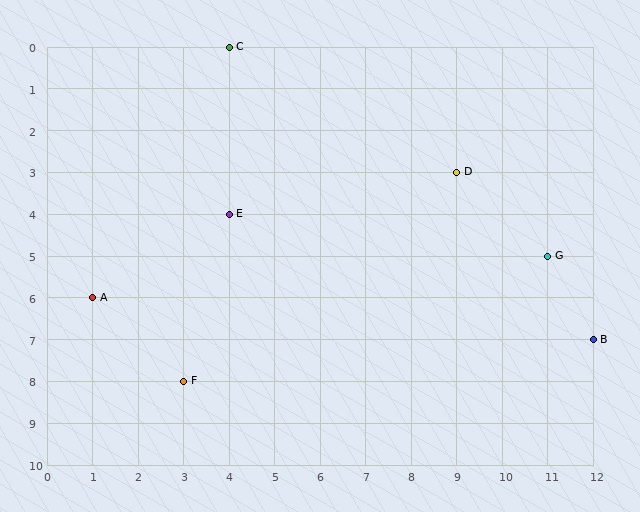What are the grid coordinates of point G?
Point G is at grid coordinates (11, 5).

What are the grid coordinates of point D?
Point D is at grid coordinates (9, 3).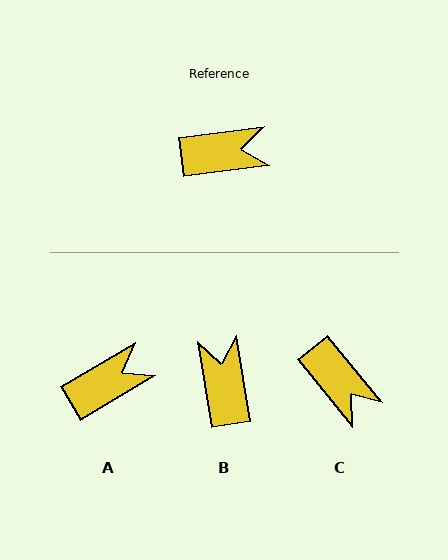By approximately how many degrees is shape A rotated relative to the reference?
Approximately 24 degrees counter-clockwise.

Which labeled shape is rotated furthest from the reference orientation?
B, about 92 degrees away.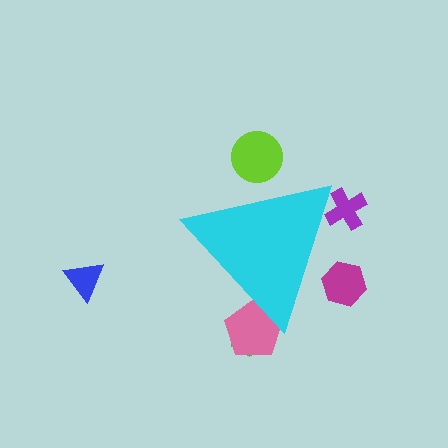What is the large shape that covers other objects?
A cyan triangle.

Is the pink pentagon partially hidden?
Yes, the pink pentagon is partially hidden behind the cyan triangle.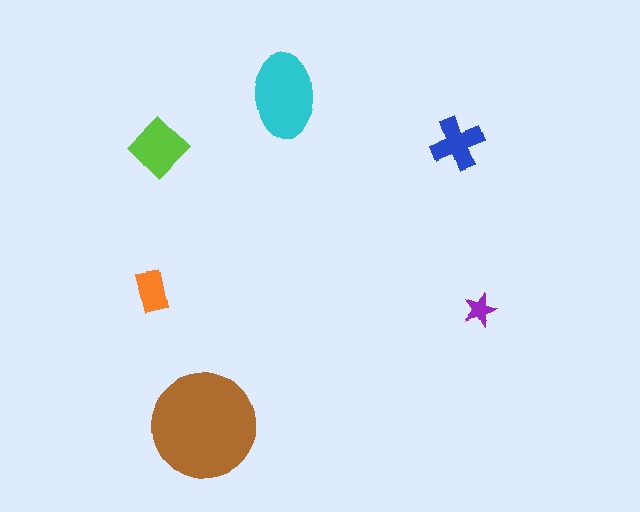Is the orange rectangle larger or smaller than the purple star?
Larger.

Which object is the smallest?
The purple star.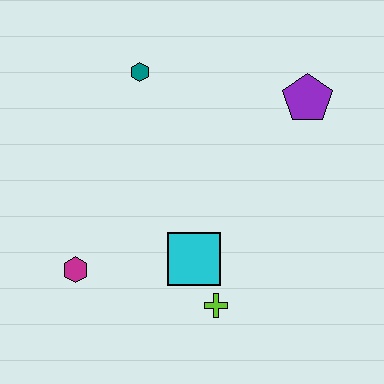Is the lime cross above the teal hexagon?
No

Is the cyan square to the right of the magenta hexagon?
Yes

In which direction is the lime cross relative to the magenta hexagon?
The lime cross is to the right of the magenta hexagon.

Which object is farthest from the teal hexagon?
The lime cross is farthest from the teal hexagon.